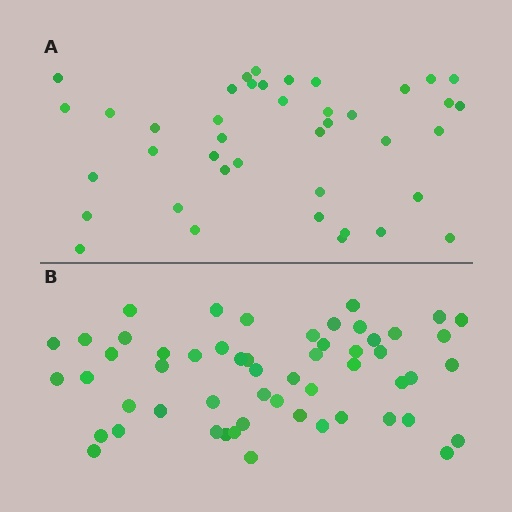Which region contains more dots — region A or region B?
Region B (the bottom region) has more dots.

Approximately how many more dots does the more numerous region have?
Region B has approximately 15 more dots than region A.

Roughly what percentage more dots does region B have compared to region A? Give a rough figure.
About 35% more.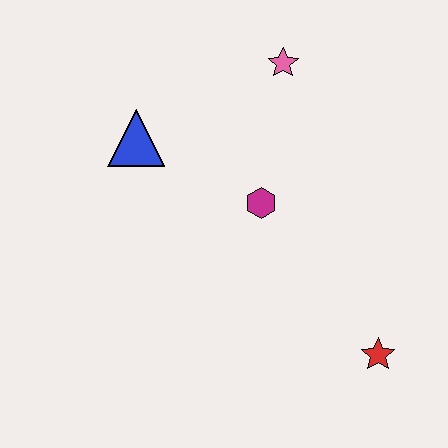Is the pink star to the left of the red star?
Yes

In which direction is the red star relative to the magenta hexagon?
The red star is below the magenta hexagon.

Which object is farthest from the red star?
The blue triangle is farthest from the red star.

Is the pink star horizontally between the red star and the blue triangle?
Yes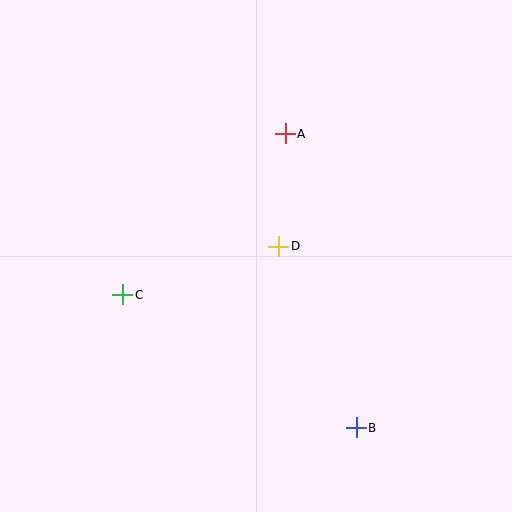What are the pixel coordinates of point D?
Point D is at (279, 246).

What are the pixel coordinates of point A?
Point A is at (285, 134).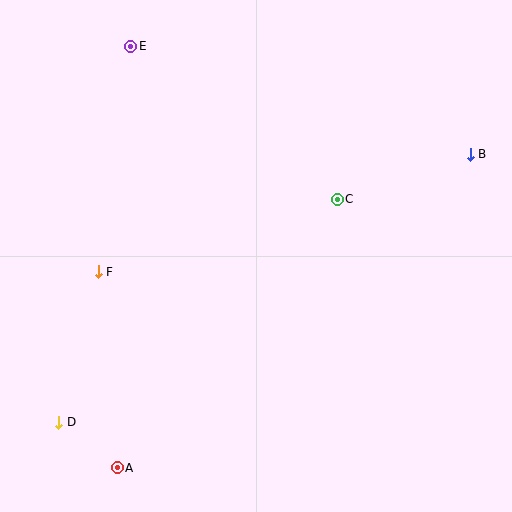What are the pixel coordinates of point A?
Point A is at (117, 468).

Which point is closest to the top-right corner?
Point B is closest to the top-right corner.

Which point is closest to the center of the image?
Point C at (337, 199) is closest to the center.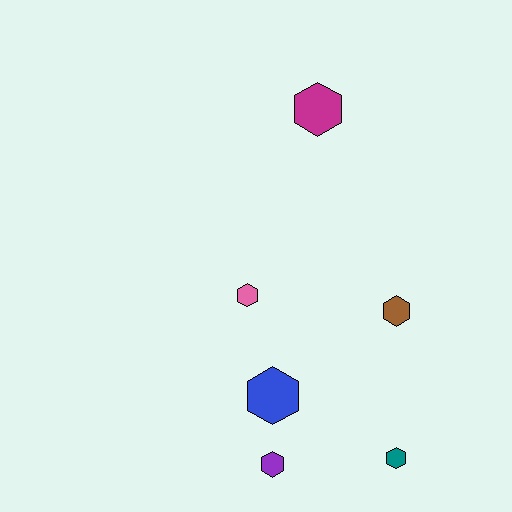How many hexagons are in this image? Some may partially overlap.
There are 6 hexagons.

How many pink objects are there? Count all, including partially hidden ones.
There is 1 pink object.